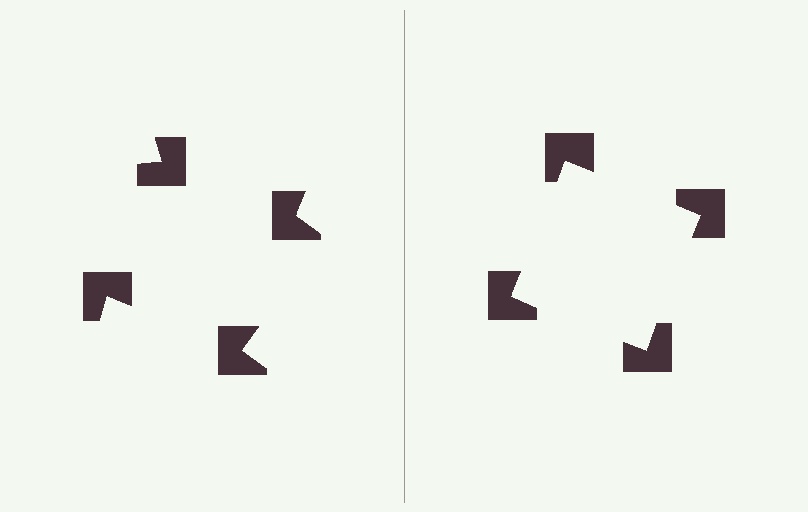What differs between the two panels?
The notched squares are positioned identically on both sides; only the wedge orientations differ. On the right they align to a square; on the left they are misaligned.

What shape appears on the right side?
An illusory square.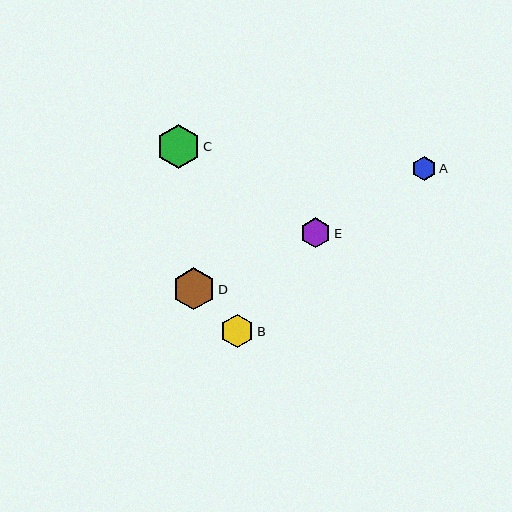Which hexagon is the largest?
Hexagon C is the largest with a size of approximately 43 pixels.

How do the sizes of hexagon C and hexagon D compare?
Hexagon C and hexagon D are approximately the same size.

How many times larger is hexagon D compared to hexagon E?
Hexagon D is approximately 1.4 times the size of hexagon E.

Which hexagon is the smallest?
Hexagon A is the smallest with a size of approximately 24 pixels.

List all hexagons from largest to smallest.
From largest to smallest: C, D, B, E, A.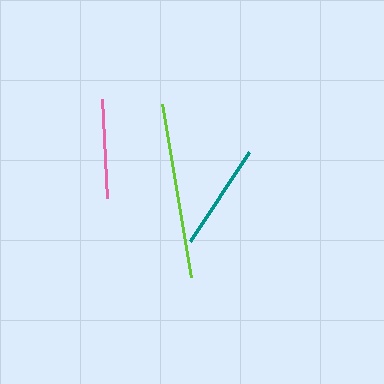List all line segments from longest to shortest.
From longest to shortest: lime, teal, pink.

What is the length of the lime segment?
The lime segment is approximately 176 pixels long.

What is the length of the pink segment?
The pink segment is approximately 100 pixels long.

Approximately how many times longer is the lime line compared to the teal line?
The lime line is approximately 1.6 times the length of the teal line.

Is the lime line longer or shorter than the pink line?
The lime line is longer than the pink line.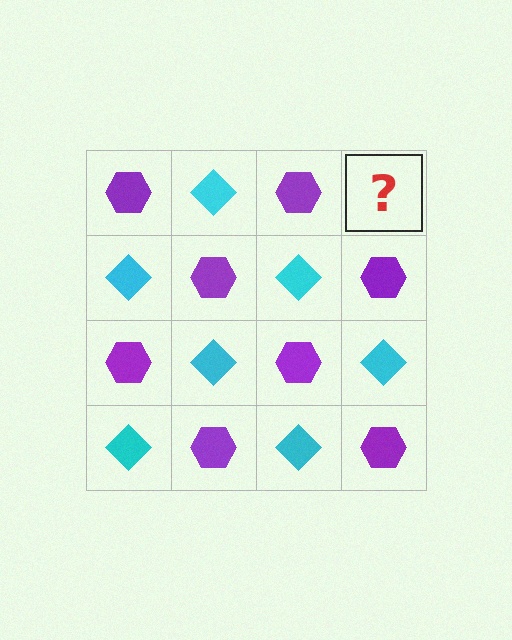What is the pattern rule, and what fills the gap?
The rule is that it alternates purple hexagon and cyan diamond in a checkerboard pattern. The gap should be filled with a cyan diamond.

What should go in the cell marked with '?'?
The missing cell should contain a cyan diamond.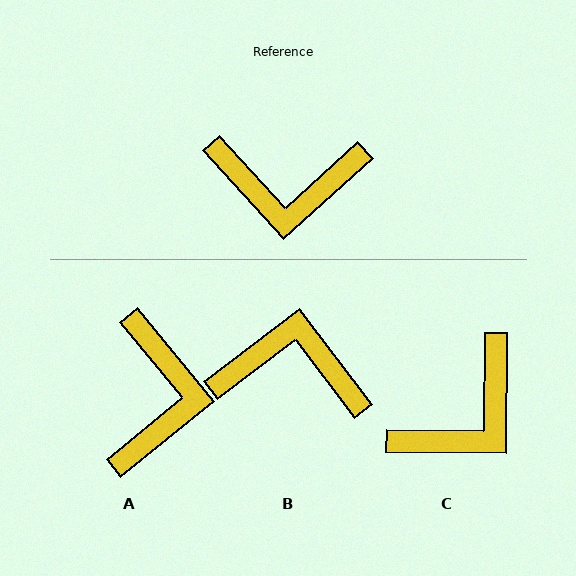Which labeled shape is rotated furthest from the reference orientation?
B, about 175 degrees away.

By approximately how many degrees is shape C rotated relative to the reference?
Approximately 47 degrees counter-clockwise.